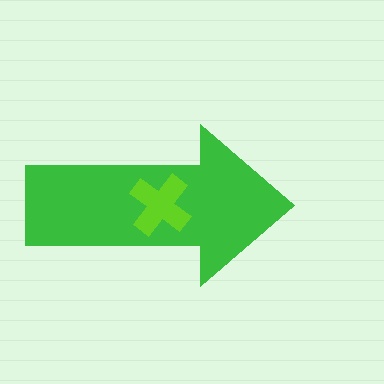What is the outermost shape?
The green arrow.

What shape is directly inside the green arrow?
The lime cross.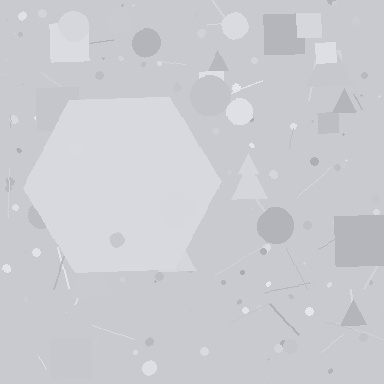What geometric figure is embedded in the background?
A hexagon is embedded in the background.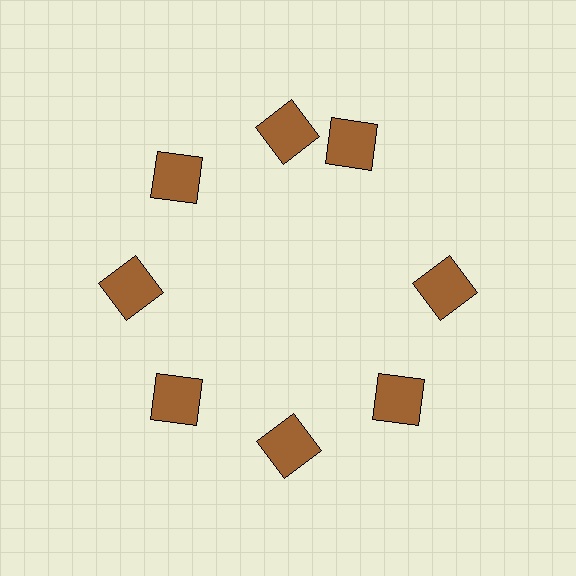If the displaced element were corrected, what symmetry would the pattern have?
It would have 8-fold rotational symmetry — the pattern would map onto itself every 45 degrees.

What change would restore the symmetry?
The symmetry would be restored by rotating it back into even spacing with its neighbors so that all 8 squares sit at equal angles and equal distance from the center.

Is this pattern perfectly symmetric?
No. The 8 brown squares are arranged in a ring, but one element near the 2 o'clock position is rotated out of alignment along the ring, breaking the 8-fold rotational symmetry.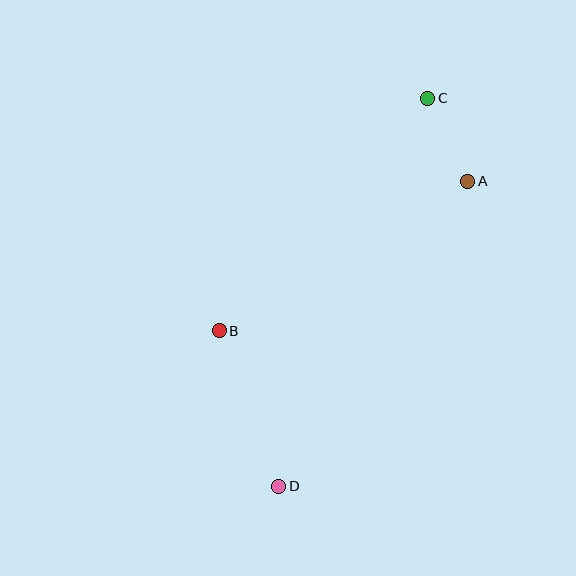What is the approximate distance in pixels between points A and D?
The distance between A and D is approximately 359 pixels.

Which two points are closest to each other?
Points A and C are closest to each other.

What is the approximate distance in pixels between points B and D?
The distance between B and D is approximately 166 pixels.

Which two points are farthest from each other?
Points C and D are farthest from each other.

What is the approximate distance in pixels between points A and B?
The distance between A and B is approximately 290 pixels.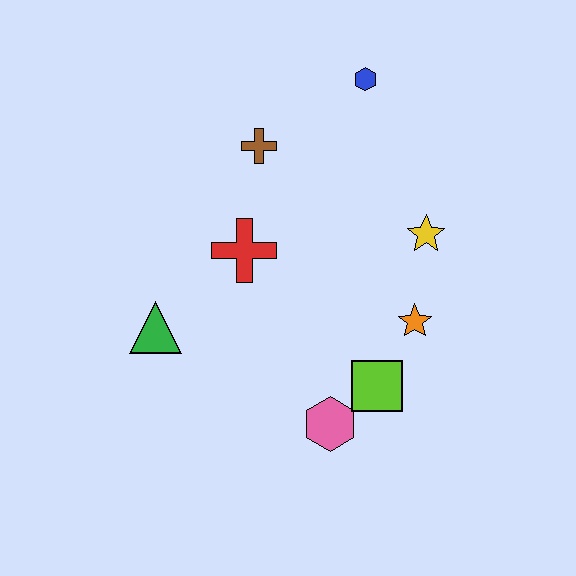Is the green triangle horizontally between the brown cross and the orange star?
No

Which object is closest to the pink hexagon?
The lime square is closest to the pink hexagon.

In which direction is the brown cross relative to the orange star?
The brown cross is above the orange star.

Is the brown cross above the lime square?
Yes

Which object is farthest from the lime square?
The blue hexagon is farthest from the lime square.